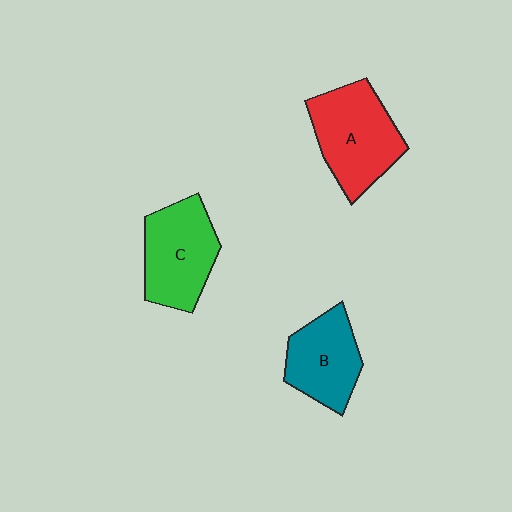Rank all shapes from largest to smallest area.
From largest to smallest: A (red), C (green), B (teal).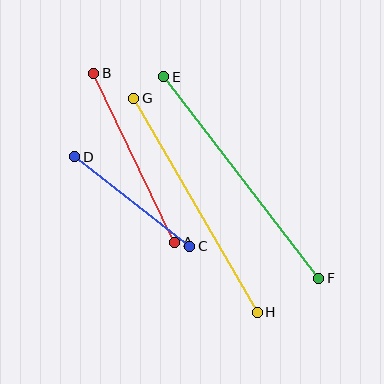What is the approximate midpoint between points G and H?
The midpoint is at approximately (195, 205) pixels.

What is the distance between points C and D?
The distance is approximately 145 pixels.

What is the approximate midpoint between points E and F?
The midpoint is at approximately (241, 177) pixels.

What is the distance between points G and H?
The distance is approximately 247 pixels.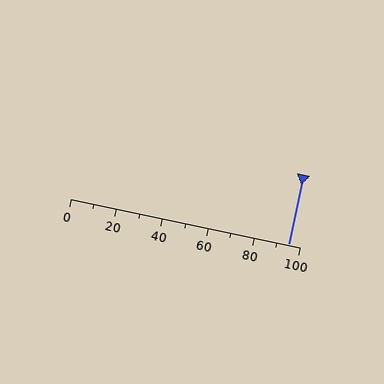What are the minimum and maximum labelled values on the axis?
The axis runs from 0 to 100.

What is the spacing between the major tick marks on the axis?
The major ticks are spaced 20 apart.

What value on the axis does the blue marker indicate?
The marker indicates approximately 95.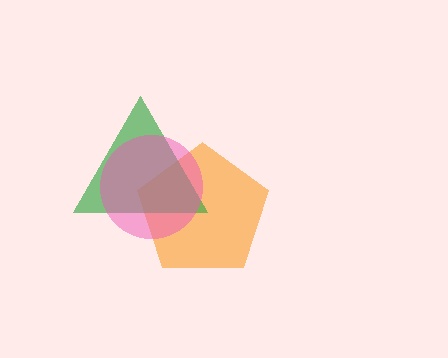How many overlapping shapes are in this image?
There are 3 overlapping shapes in the image.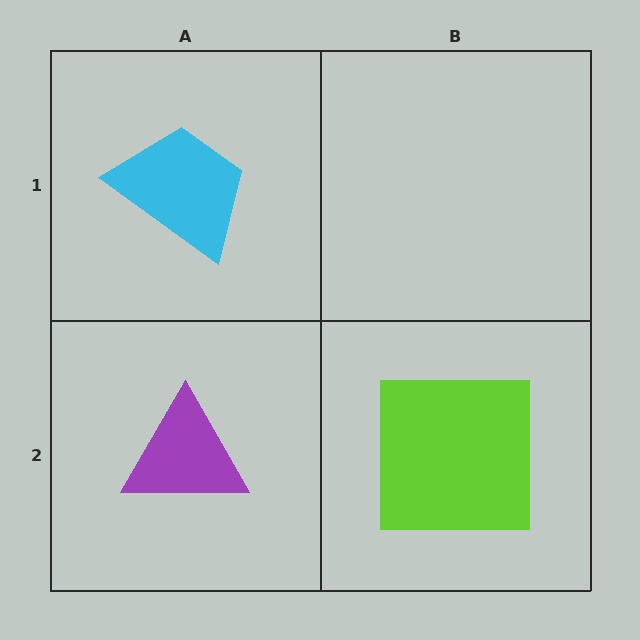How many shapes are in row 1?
1 shape.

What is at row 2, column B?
A lime square.